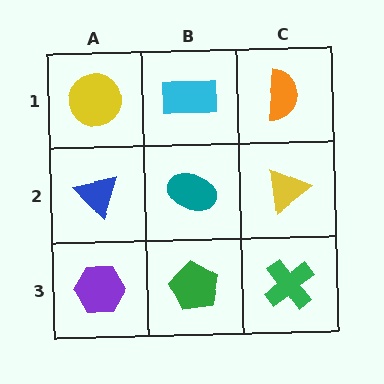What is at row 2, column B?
A teal ellipse.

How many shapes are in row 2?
3 shapes.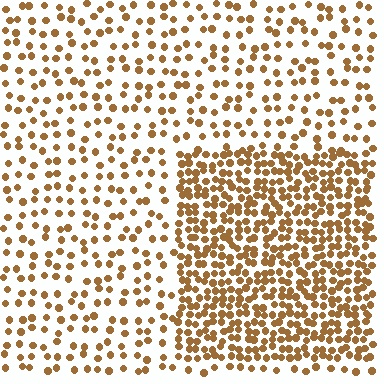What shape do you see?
I see a rectangle.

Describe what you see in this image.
The image contains small brown elements arranged at two different densities. A rectangle-shaped region is visible where the elements are more densely packed than the surrounding area.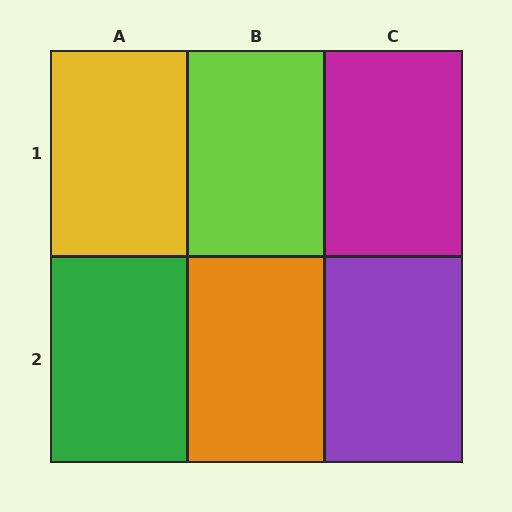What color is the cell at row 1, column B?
Lime.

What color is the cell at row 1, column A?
Yellow.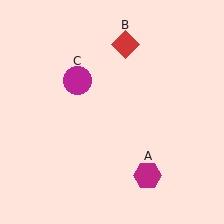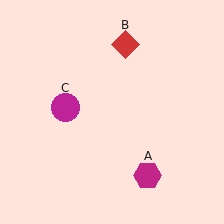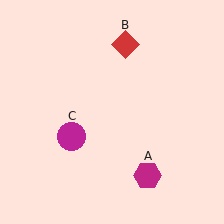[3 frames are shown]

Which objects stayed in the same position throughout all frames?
Magenta hexagon (object A) and red diamond (object B) remained stationary.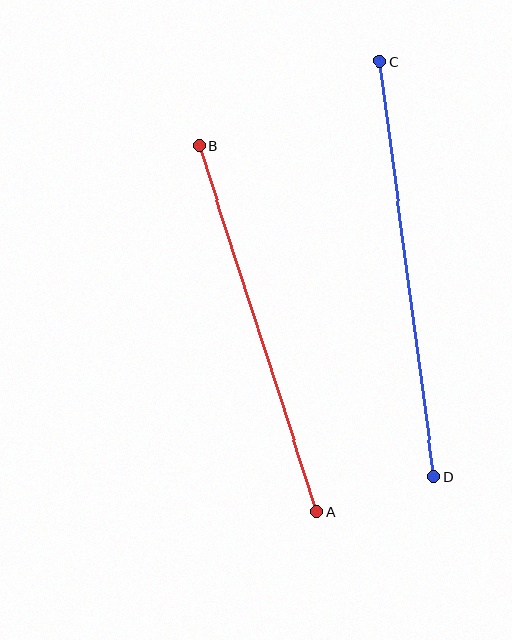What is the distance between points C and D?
The distance is approximately 419 pixels.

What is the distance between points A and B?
The distance is approximately 385 pixels.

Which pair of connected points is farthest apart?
Points C and D are farthest apart.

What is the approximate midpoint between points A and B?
The midpoint is at approximately (258, 329) pixels.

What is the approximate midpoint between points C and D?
The midpoint is at approximately (407, 269) pixels.